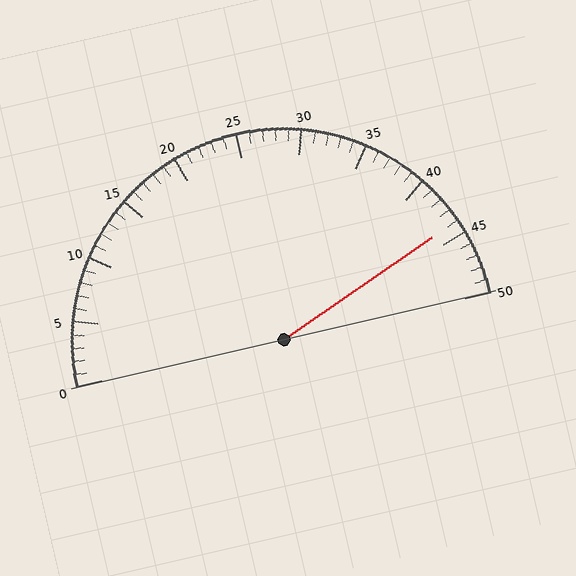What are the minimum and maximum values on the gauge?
The gauge ranges from 0 to 50.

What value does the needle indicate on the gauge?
The needle indicates approximately 44.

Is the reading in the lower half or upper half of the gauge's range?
The reading is in the upper half of the range (0 to 50).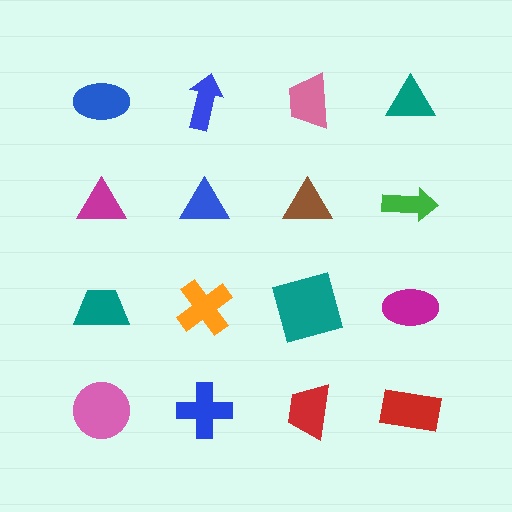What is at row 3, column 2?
An orange cross.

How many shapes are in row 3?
4 shapes.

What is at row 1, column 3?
A pink trapezoid.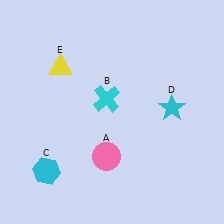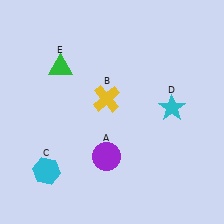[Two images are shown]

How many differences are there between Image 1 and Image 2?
There are 3 differences between the two images.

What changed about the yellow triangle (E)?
In Image 1, E is yellow. In Image 2, it changed to green.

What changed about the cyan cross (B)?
In Image 1, B is cyan. In Image 2, it changed to yellow.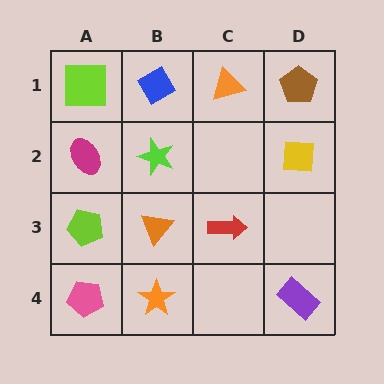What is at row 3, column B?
An orange triangle.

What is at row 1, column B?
A blue diamond.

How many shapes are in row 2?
3 shapes.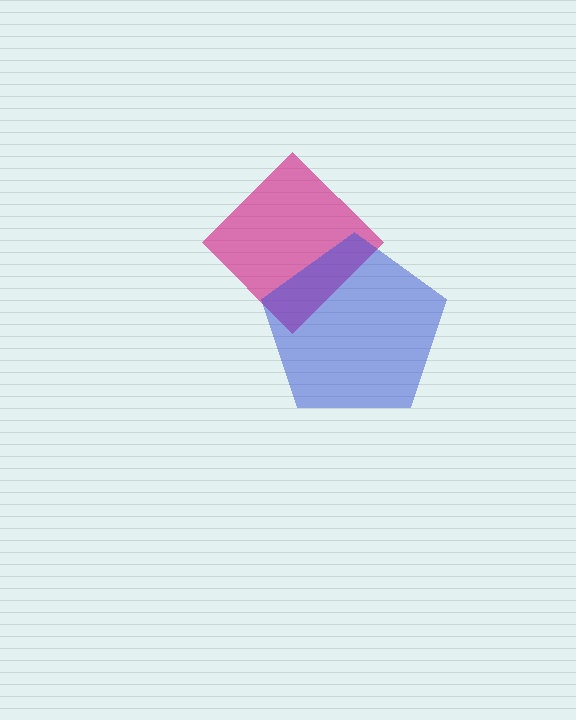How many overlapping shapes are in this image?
There are 2 overlapping shapes in the image.